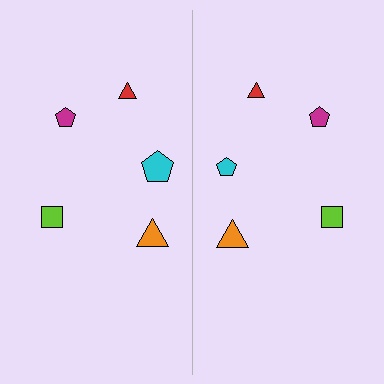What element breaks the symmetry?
The cyan pentagon on the right side has a different size than its mirror counterpart.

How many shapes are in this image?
There are 10 shapes in this image.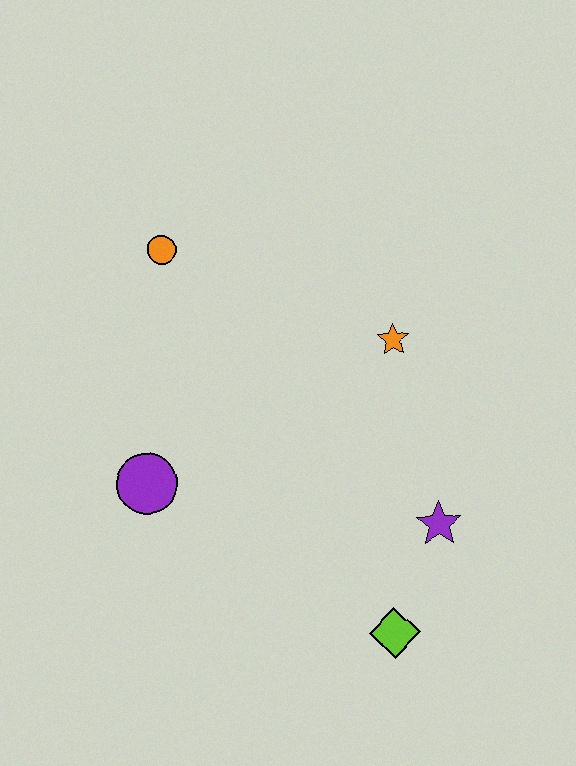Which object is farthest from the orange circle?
The lime diamond is farthest from the orange circle.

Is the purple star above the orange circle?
No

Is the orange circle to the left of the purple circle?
No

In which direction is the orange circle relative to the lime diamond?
The orange circle is above the lime diamond.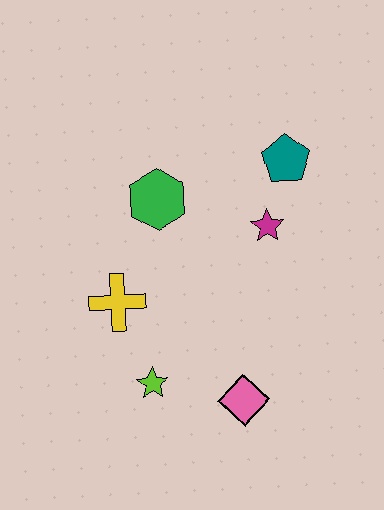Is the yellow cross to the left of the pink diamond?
Yes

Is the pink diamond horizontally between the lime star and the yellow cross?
No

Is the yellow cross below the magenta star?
Yes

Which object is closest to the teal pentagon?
The magenta star is closest to the teal pentagon.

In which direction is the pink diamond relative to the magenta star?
The pink diamond is below the magenta star.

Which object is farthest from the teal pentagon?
The lime star is farthest from the teal pentagon.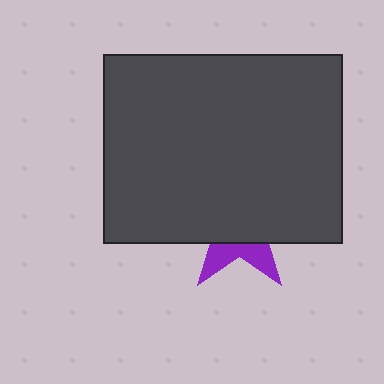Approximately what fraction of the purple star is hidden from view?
Roughly 70% of the purple star is hidden behind the dark gray rectangle.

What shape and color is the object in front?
The object in front is a dark gray rectangle.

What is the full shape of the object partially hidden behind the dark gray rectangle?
The partially hidden object is a purple star.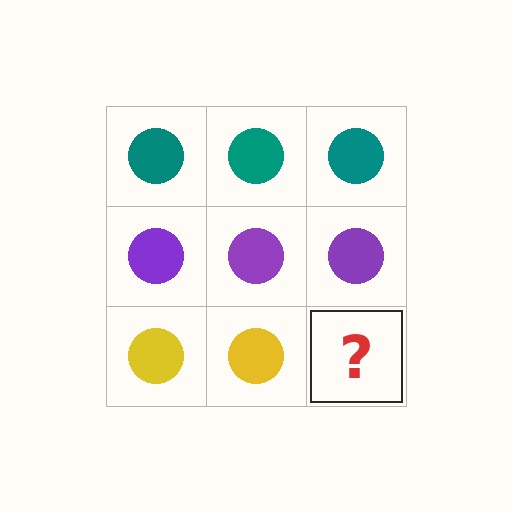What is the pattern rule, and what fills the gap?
The rule is that each row has a consistent color. The gap should be filled with a yellow circle.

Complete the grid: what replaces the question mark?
The question mark should be replaced with a yellow circle.